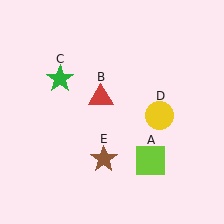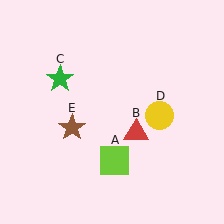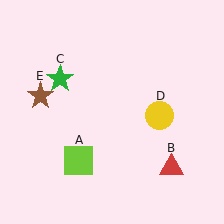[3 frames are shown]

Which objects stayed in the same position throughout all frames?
Green star (object C) and yellow circle (object D) remained stationary.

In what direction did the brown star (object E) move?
The brown star (object E) moved up and to the left.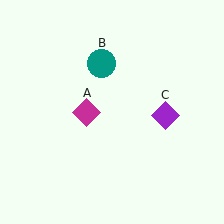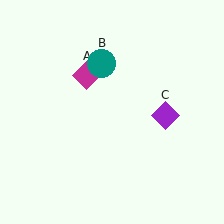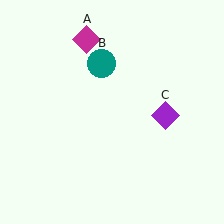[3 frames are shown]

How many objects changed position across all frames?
1 object changed position: magenta diamond (object A).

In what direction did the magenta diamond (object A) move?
The magenta diamond (object A) moved up.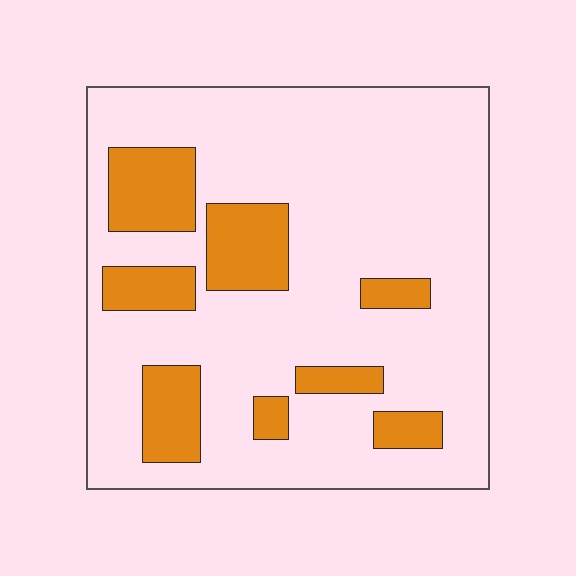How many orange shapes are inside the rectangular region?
8.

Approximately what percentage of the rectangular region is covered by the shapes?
Approximately 20%.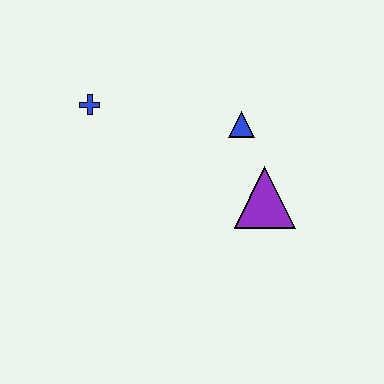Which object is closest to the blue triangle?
The purple triangle is closest to the blue triangle.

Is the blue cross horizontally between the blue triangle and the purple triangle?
No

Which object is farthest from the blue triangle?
The blue cross is farthest from the blue triangle.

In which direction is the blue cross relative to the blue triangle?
The blue cross is to the left of the blue triangle.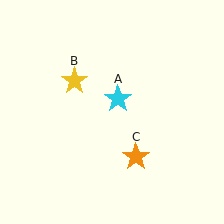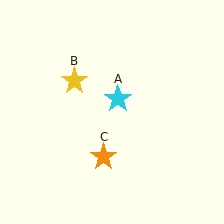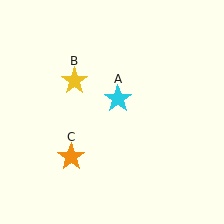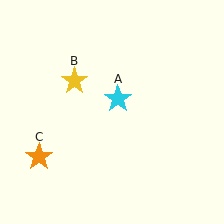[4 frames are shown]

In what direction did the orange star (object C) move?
The orange star (object C) moved left.